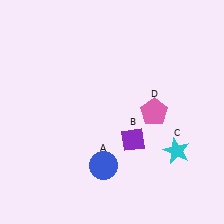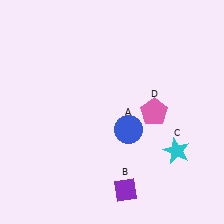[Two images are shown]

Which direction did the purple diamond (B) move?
The purple diamond (B) moved down.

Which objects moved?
The objects that moved are: the blue circle (A), the purple diamond (B).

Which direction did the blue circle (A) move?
The blue circle (A) moved up.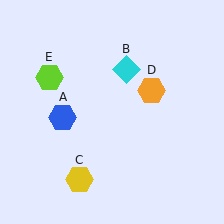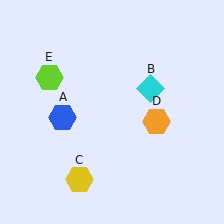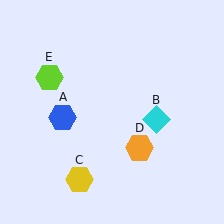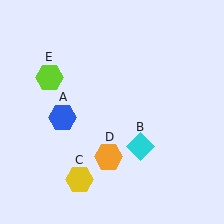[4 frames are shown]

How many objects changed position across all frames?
2 objects changed position: cyan diamond (object B), orange hexagon (object D).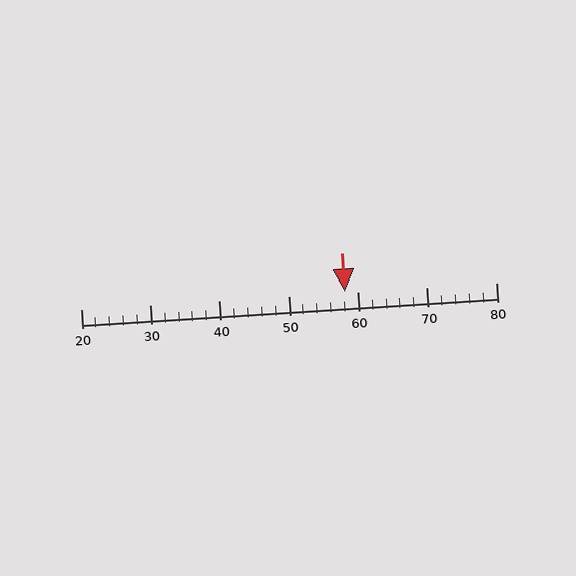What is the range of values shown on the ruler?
The ruler shows values from 20 to 80.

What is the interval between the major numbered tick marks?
The major tick marks are spaced 10 units apart.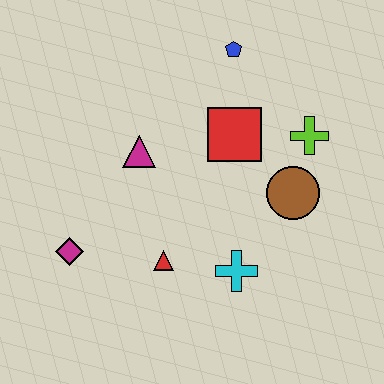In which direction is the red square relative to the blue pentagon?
The red square is below the blue pentagon.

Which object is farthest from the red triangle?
The blue pentagon is farthest from the red triangle.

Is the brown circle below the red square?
Yes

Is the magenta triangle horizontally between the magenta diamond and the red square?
Yes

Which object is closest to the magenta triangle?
The red square is closest to the magenta triangle.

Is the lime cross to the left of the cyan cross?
No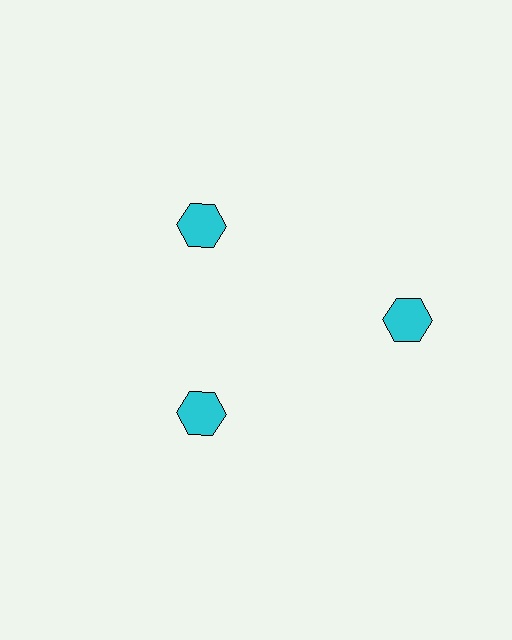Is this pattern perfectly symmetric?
No. The 3 cyan hexagons are arranged in a ring, but one element near the 3 o'clock position is pushed outward from the center, breaking the 3-fold rotational symmetry.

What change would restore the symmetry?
The symmetry would be restored by moving it inward, back onto the ring so that all 3 hexagons sit at equal angles and equal distance from the center.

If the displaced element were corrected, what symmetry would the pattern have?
It would have 3-fold rotational symmetry — the pattern would map onto itself every 120 degrees.